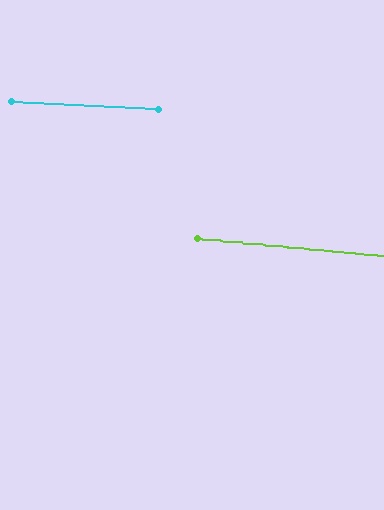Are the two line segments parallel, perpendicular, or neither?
Parallel — their directions differ by only 1.9°.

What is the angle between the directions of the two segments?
Approximately 2 degrees.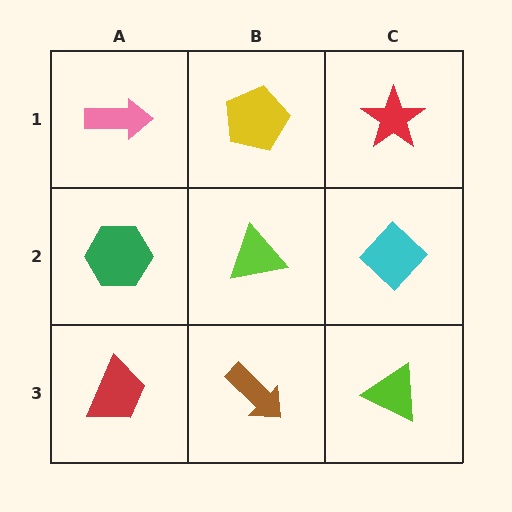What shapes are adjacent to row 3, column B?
A lime triangle (row 2, column B), a red trapezoid (row 3, column A), a lime triangle (row 3, column C).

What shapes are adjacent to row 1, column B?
A lime triangle (row 2, column B), a pink arrow (row 1, column A), a red star (row 1, column C).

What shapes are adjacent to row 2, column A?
A pink arrow (row 1, column A), a red trapezoid (row 3, column A), a lime triangle (row 2, column B).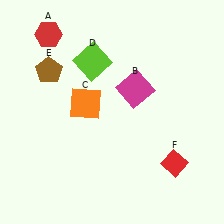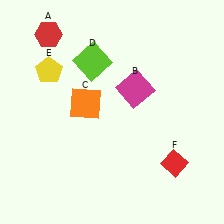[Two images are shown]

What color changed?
The pentagon (E) changed from brown in Image 1 to yellow in Image 2.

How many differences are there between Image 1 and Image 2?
There is 1 difference between the two images.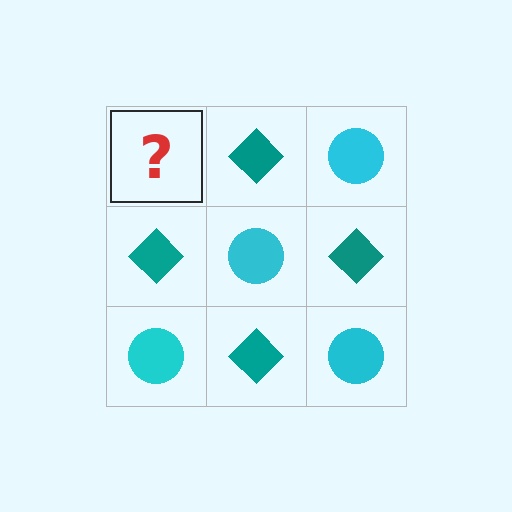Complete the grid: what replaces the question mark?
The question mark should be replaced with a cyan circle.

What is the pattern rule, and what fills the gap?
The rule is that it alternates cyan circle and teal diamond in a checkerboard pattern. The gap should be filled with a cyan circle.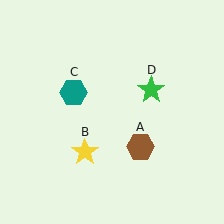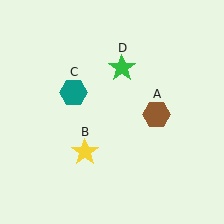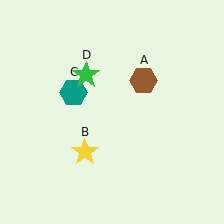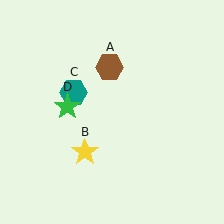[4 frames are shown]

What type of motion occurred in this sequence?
The brown hexagon (object A), green star (object D) rotated counterclockwise around the center of the scene.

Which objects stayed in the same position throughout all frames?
Yellow star (object B) and teal hexagon (object C) remained stationary.